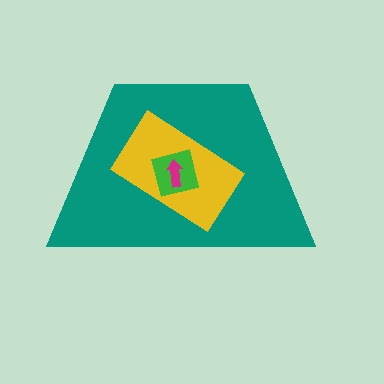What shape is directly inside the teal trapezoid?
The yellow rectangle.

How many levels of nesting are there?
4.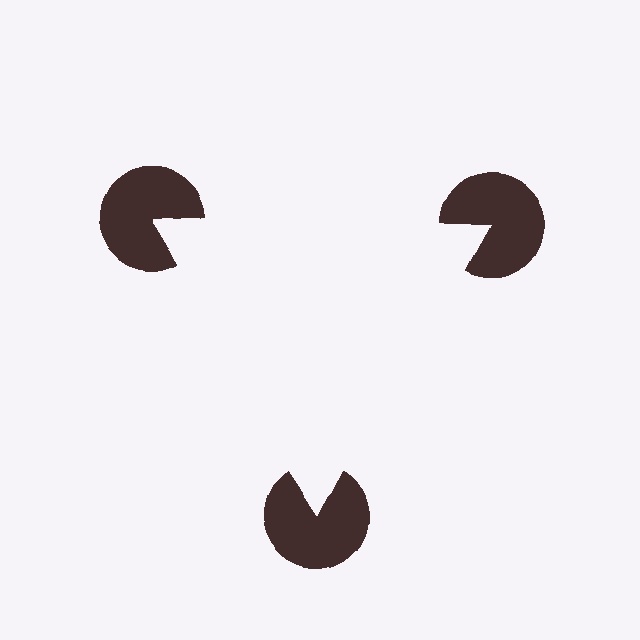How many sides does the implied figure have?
3 sides.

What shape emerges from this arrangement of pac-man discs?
An illusory triangle — its edges are inferred from the aligned wedge cuts in the pac-man discs, not physically drawn.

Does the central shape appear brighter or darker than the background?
It typically appears slightly brighter than the background, even though no actual brightness change is drawn.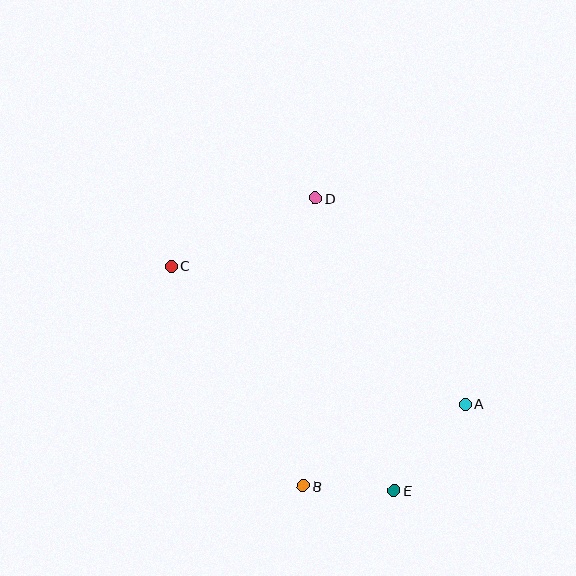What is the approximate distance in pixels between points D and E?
The distance between D and E is approximately 302 pixels.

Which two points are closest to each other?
Points B and E are closest to each other.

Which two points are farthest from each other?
Points A and C are farthest from each other.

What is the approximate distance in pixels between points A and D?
The distance between A and D is approximately 255 pixels.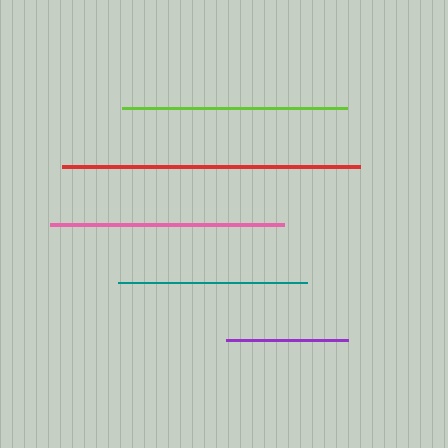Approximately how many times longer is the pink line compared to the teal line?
The pink line is approximately 1.2 times the length of the teal line.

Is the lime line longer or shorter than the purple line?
The lime line is longer than the purple line.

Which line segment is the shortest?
The purple line is the shortest at approximately 122 pixels.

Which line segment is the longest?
The red line is the longest at approximately 299 pixels.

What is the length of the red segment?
The red segment is approximately 299 pixels long.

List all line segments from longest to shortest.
From longest to shortest: red, pink, lime, teal, purple.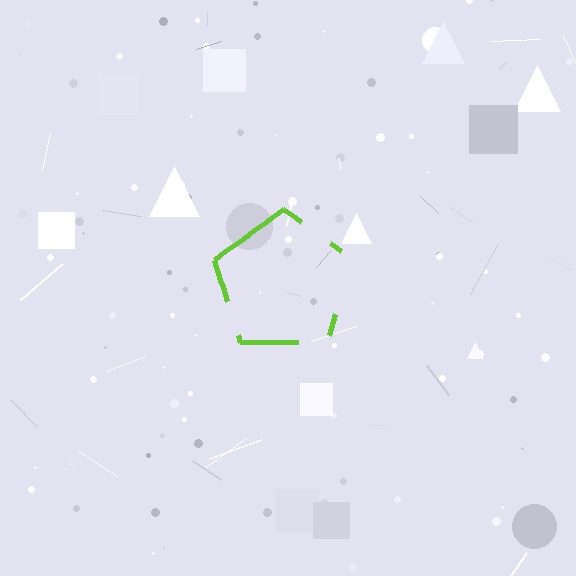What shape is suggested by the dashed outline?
The dashed outline suggests a pentagon.